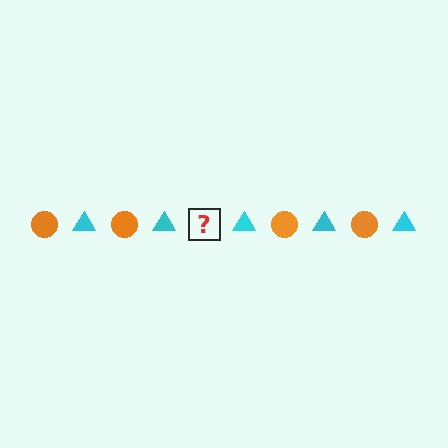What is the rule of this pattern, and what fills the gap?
The rule is that the pattern alternates between orange circle and cyan triangle. The gap should be filled with an orange circle.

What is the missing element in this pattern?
The missing element is an orange circle.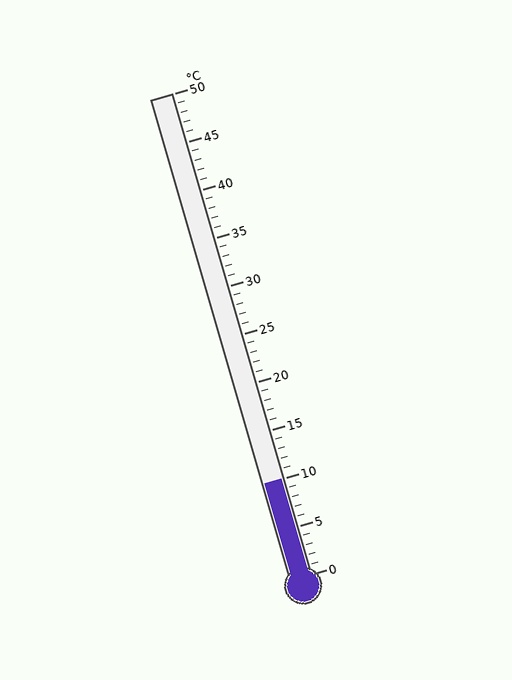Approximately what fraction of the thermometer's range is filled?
The thermometer is filled to approximately 20% of its range.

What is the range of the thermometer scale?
The thermometer scale ranges from 0°C to 50°C.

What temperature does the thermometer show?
The thermometer shows approximately 10°C.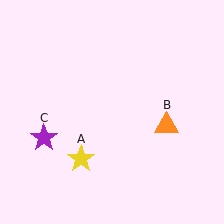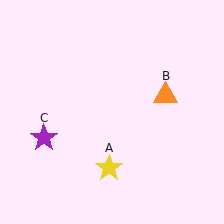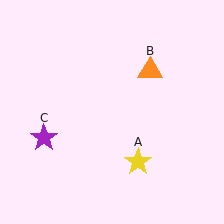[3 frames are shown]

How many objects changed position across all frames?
2 objects changed position: yellow star (object A), orange triangle (object B).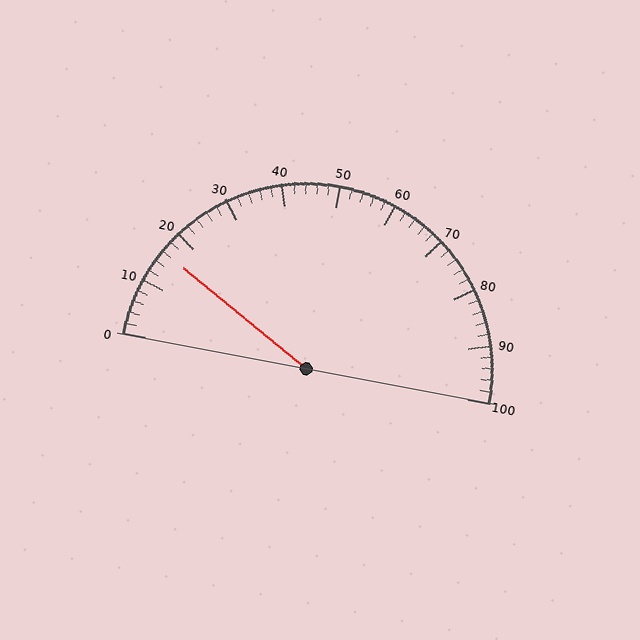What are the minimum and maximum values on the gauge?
The gauge ranges from 0 to 100.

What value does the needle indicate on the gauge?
The needle indicates approximately 16.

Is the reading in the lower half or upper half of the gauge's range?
The reading is in the lower half of the range (0 to 100).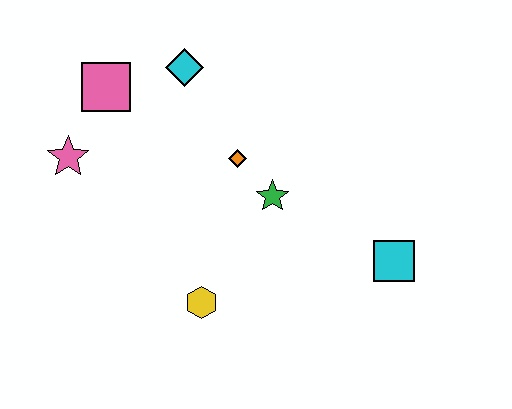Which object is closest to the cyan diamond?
The pink square is closest to the cyan diamond.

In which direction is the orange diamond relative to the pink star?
The orange diamond is to the right of the pink star.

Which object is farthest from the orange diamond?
The cyan square is farthest from the orange diamond.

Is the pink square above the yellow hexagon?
Yes